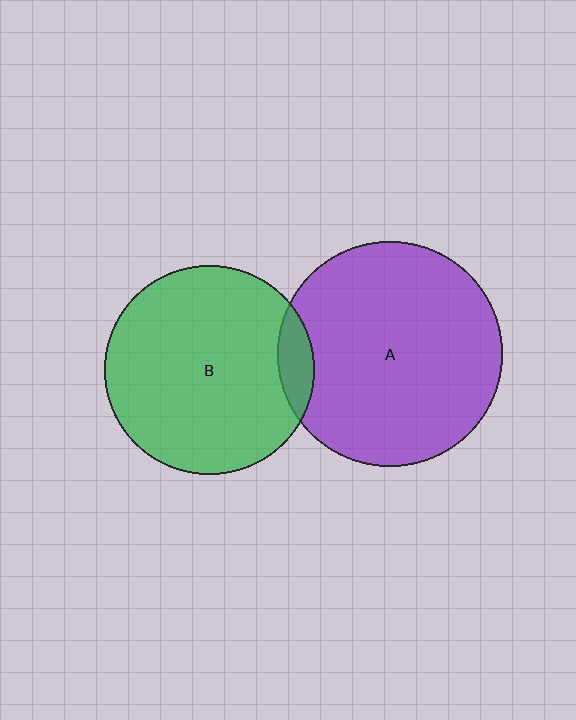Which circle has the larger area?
Circle A (purple).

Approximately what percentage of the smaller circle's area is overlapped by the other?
Approximately 10%.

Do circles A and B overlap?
Yes.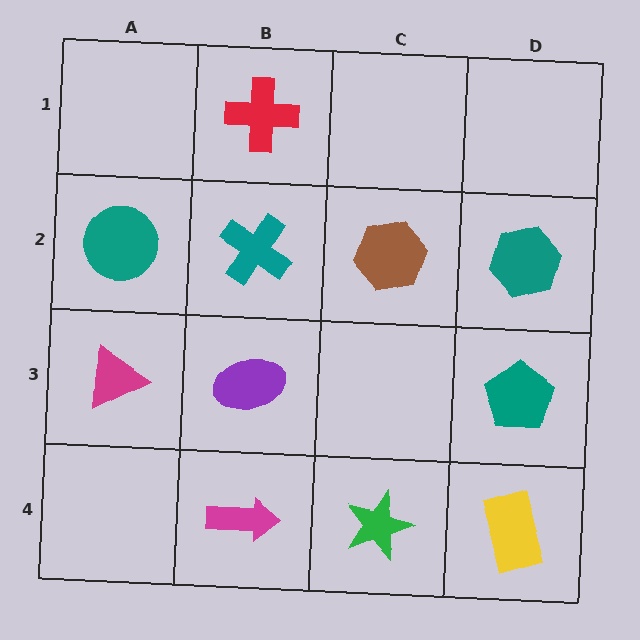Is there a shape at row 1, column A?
No, that cell is empty.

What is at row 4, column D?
A yellow rectangle.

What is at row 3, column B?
A purple ellipse.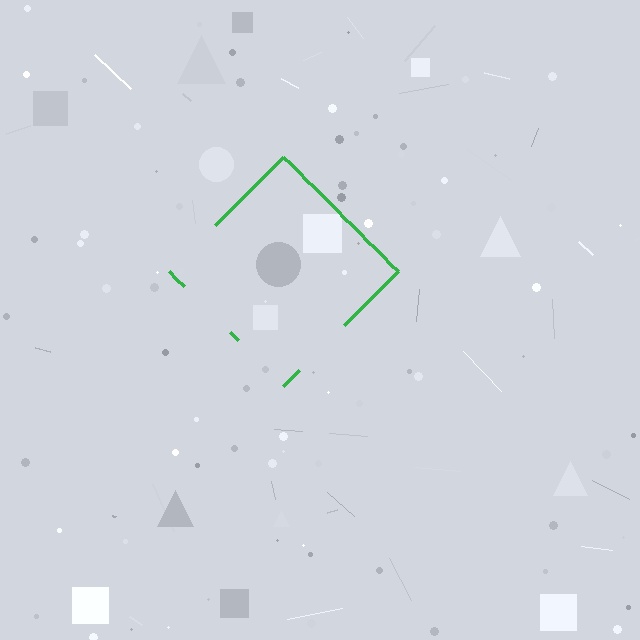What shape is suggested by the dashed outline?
The dashed outline suggests a diamond.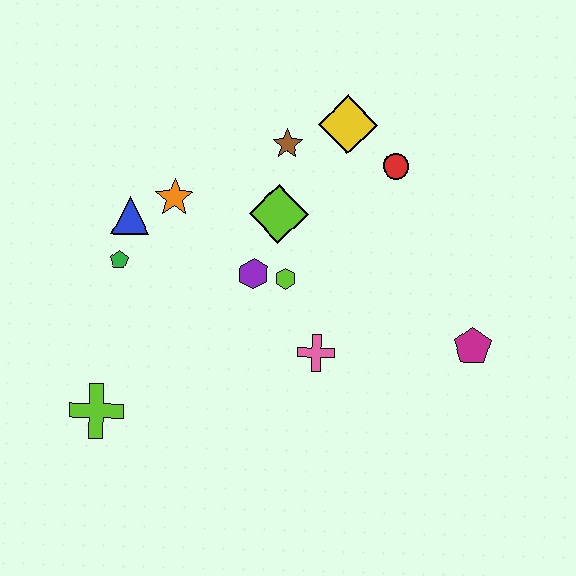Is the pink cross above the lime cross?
Yes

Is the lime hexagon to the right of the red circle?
No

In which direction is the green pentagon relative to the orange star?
The green pentagon is below the orange star.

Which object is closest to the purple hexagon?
The lime hexagon is closest to the purple hexagon.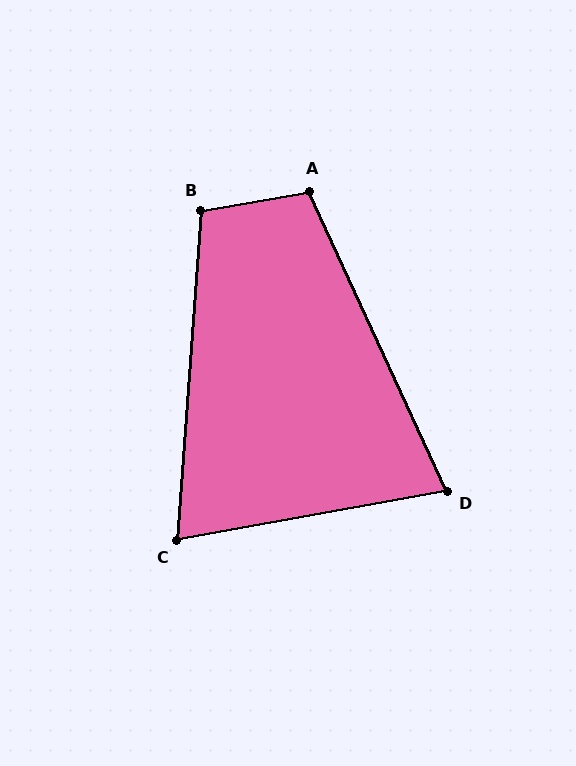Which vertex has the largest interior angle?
B, at approximately 105 degrees.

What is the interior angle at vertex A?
Approximately 104 degrees (obtuse).